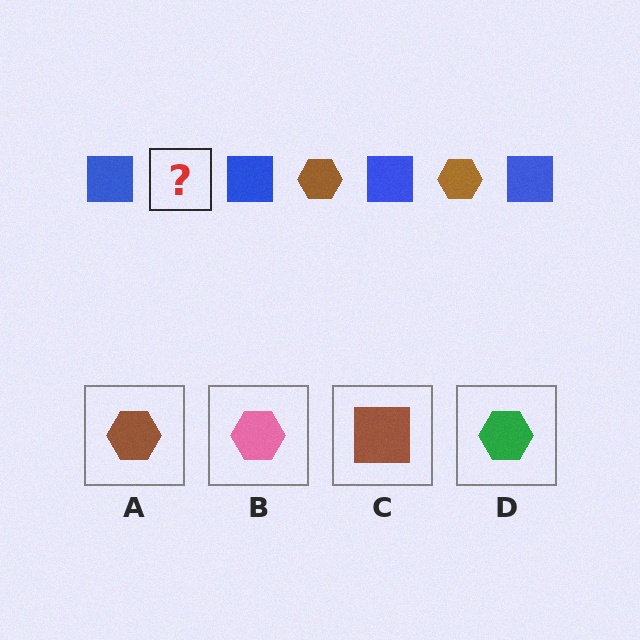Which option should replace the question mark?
Option A.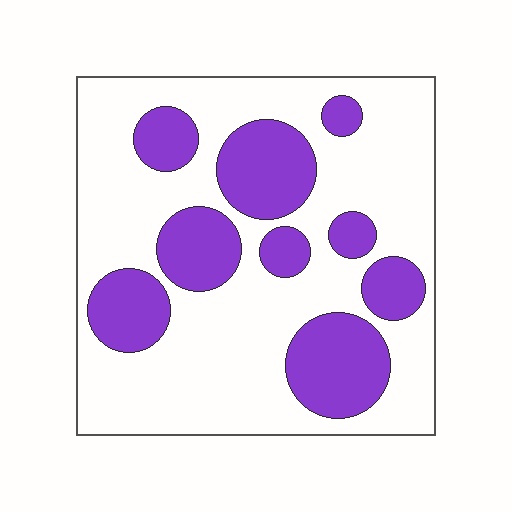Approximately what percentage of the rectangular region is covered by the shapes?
Approximately 30%.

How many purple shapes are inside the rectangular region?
9.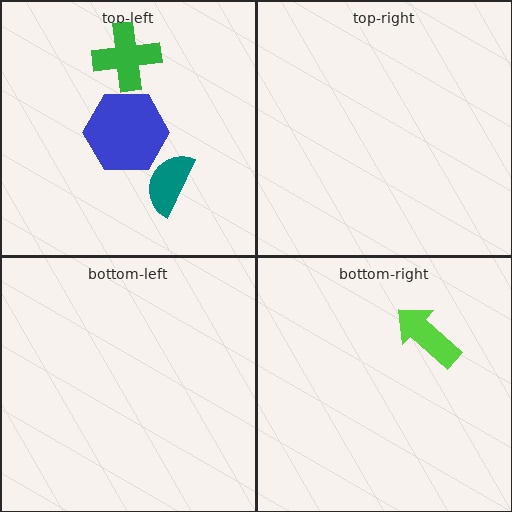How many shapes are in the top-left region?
3.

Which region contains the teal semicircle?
The top-left region.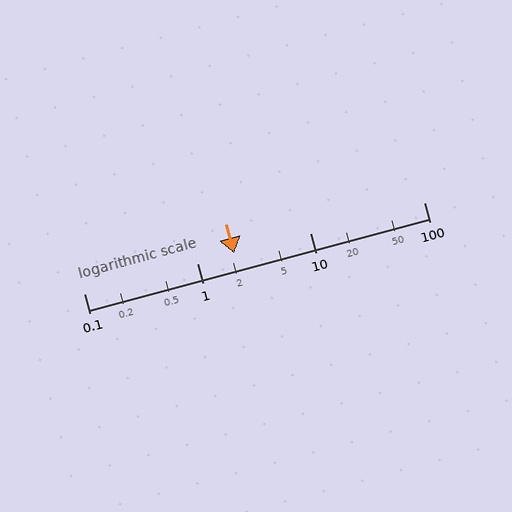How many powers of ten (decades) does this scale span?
The scale spans 3 decades, from 0.1 to 100.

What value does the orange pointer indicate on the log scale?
The pointer indicates approximately 2.1.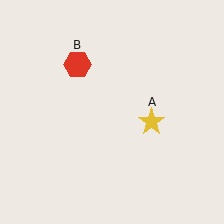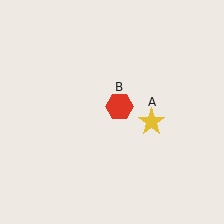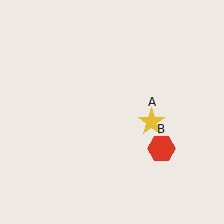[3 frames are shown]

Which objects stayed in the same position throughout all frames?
Yellow star (object A) remained stationary.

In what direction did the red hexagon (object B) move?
The red hexagon (object B) moved down and to the right.